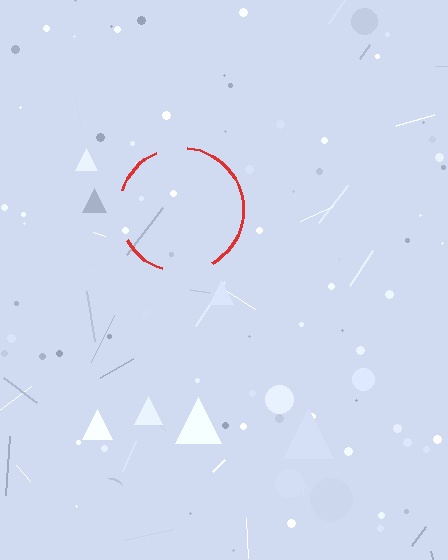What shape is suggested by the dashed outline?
The dashed outline suggests a circle.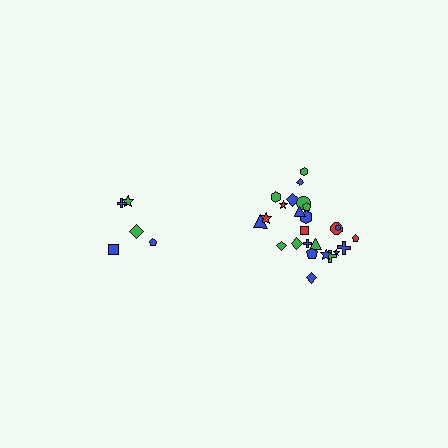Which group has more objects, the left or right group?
The right group.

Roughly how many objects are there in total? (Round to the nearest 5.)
Roughly 30 objects in total.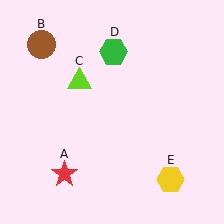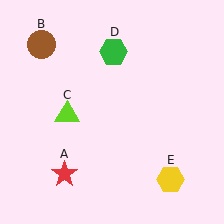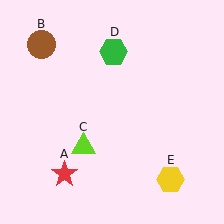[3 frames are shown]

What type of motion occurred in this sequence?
The lime triangle (object C) rotated counterclockwise around the center of the scene.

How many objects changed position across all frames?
1 object changed position: lime triangle (object C).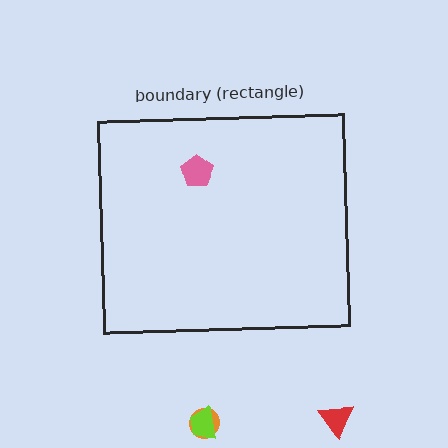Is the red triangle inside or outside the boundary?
Outside.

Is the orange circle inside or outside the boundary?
Outside.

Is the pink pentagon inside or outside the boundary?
Inside.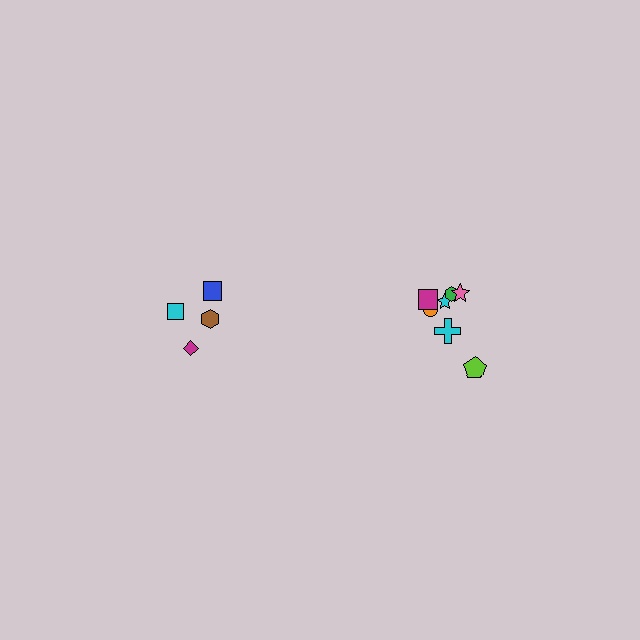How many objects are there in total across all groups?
There are 11 objects.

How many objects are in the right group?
There are 7 objects.